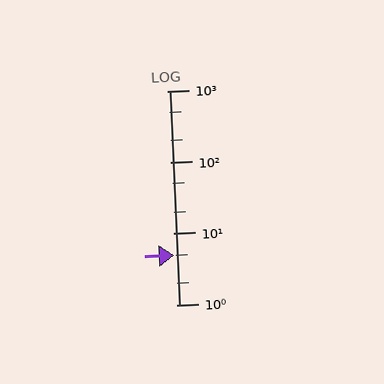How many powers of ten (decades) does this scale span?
The scale spans 3 decades, from 1 to 1000.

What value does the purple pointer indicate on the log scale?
The pointer indicates approximately 4.9.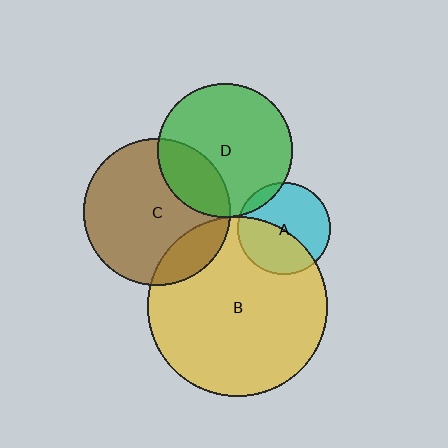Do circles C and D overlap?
Yes.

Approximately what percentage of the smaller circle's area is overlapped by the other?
Approximately 25%.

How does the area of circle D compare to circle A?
Approximately 2.1 times.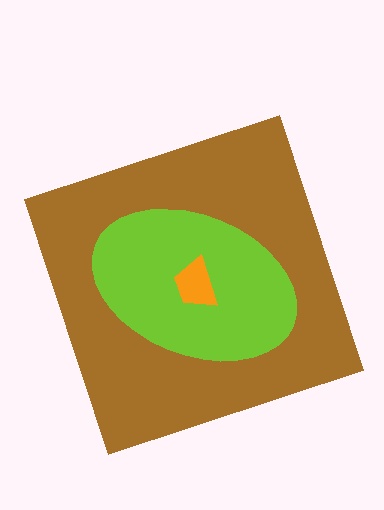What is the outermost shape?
The brown square.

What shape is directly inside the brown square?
The lime ellipse.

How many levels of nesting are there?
3.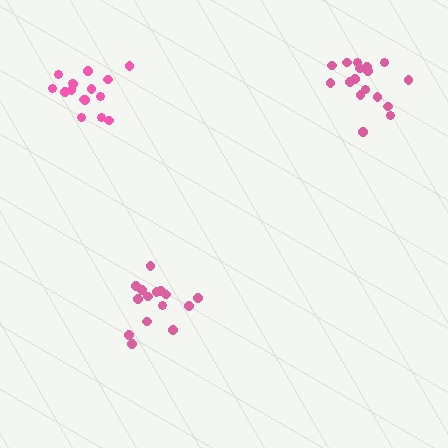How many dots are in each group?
Group 1: 17 dots, Group 2: 15 dots, Group 3: 16 dots (48 total).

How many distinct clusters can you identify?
There are 3 distinct clusters.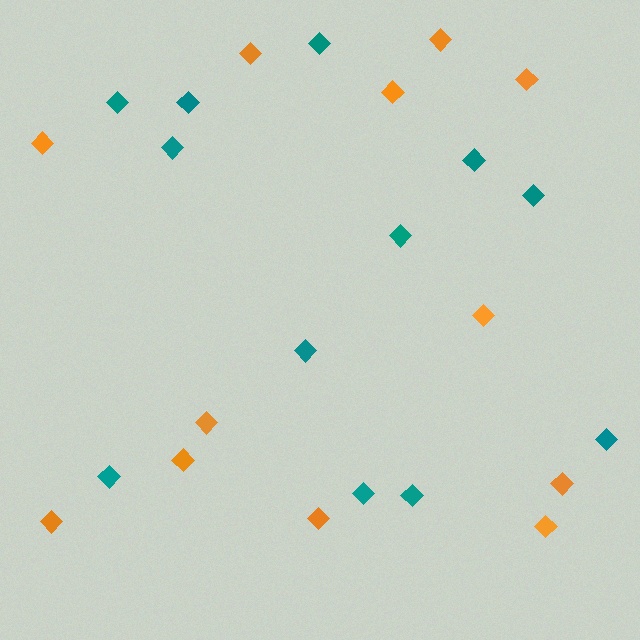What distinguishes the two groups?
There are 2 groups: one group of teal diamonds (12) and one group of orange diamonds (12).